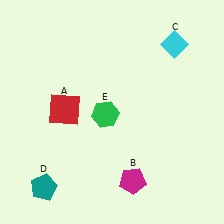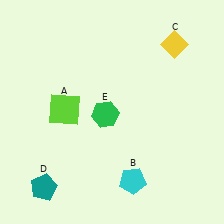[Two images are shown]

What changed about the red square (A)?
In Image 1, A is red. In Image 2, it changed to lime.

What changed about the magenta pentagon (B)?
In Image 1, B is magenta. In Image 2, it changed to cyan.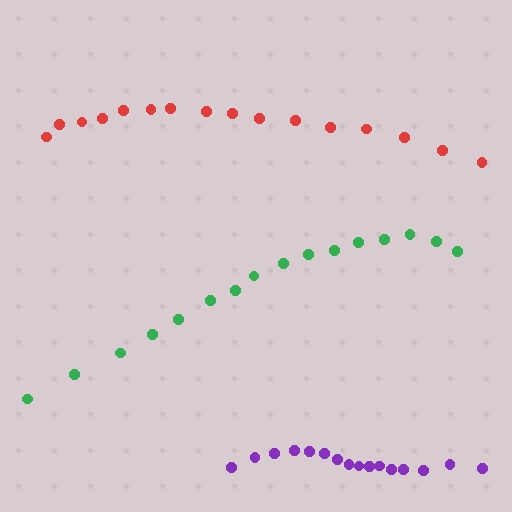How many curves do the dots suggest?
There are 3 distinct paths.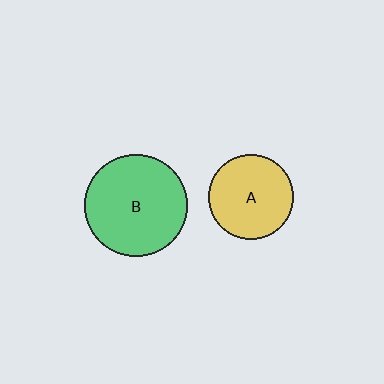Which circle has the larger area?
Circle B (green).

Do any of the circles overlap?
No, none of the circles overlap.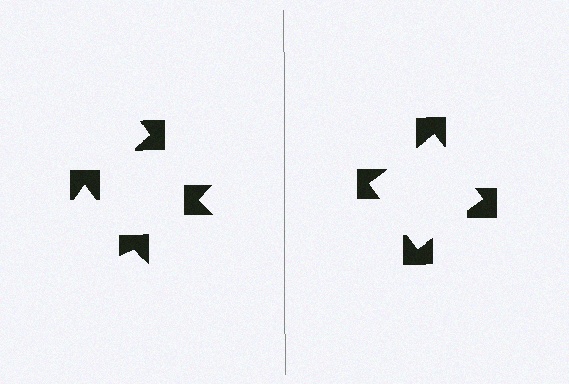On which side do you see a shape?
An illusory square appears on the right side. On the left side the wedge cuts are rotated, so no coherent shape forms.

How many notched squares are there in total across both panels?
8 — 4 on each side.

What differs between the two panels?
The notched squares are positioned identically on both sides; only the wedge orientations differ. On the right they align to a square; on the left they are misaligned.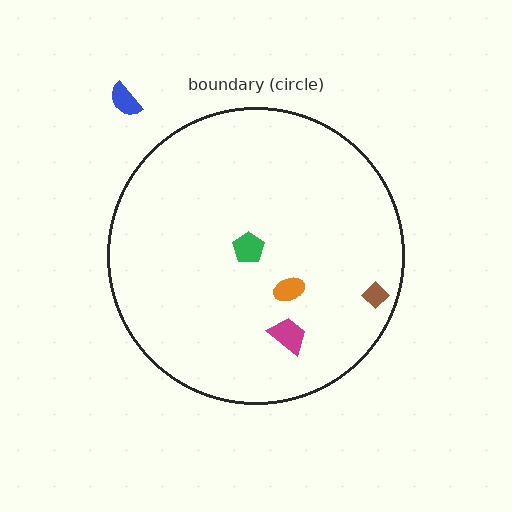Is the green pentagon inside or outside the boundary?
Inside.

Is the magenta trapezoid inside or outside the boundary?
Inside.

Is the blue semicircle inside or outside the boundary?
Outside.